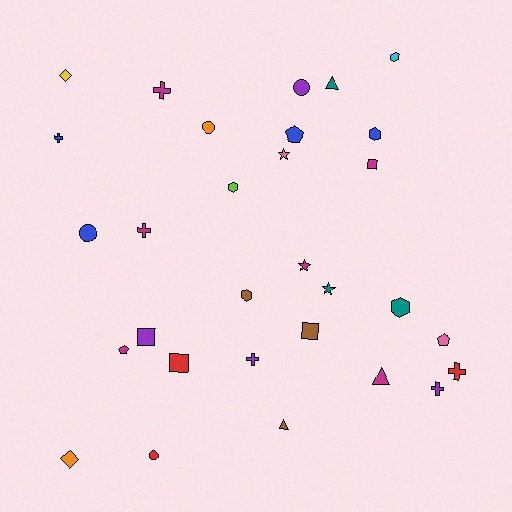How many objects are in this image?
There are 30 objects.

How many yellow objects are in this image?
There is 1 yellow object.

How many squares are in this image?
There are 4 squares.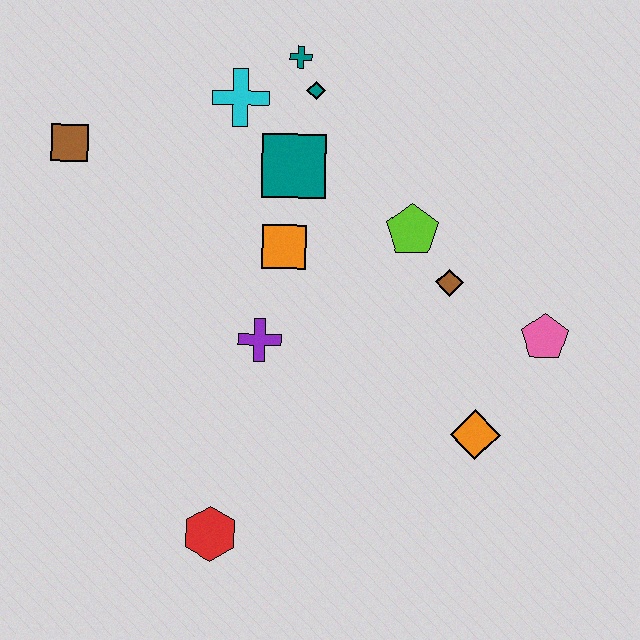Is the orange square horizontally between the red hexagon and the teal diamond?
Yes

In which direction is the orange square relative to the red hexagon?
The orange square is above the red hexagon.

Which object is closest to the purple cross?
The orange square is closest to the purple cross.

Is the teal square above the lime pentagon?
Yes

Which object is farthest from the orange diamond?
The brown square is farthest from the orange diamond.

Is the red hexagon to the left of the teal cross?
Yes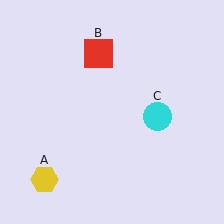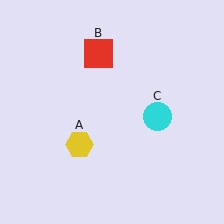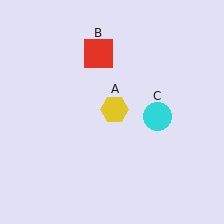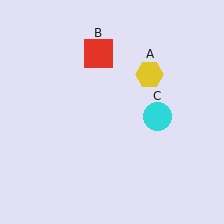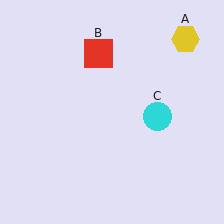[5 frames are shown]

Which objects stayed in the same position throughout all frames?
Red square (object B) and cyan circle (object C) remained stationary.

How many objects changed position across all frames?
1 object changed position: yellow hexagon (object A).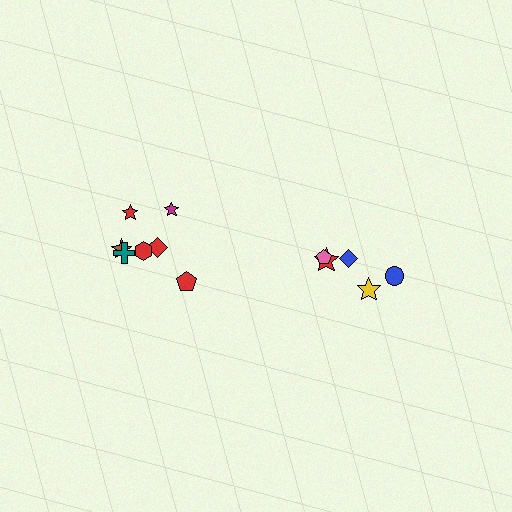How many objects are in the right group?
There are 5 objects.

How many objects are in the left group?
There are 7 objects.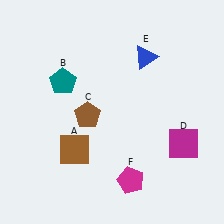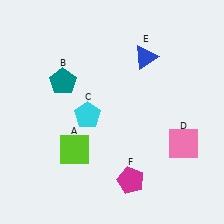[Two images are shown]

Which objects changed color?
A changed from brown to lime. C changed from brown to cyan. D changed from magenta to pink.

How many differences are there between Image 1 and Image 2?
There are 3 differences between the two images.